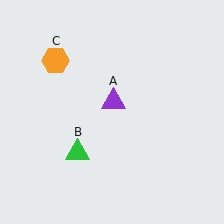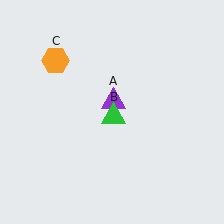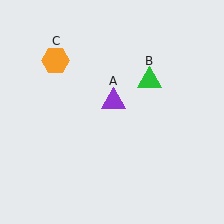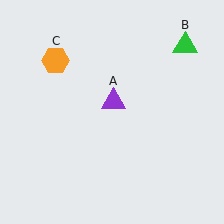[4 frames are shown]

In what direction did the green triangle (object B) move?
The green triangle (object B) moved up and to the right.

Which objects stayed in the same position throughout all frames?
Purple triangle (object A) and orange hexagon (object C) remained stationary.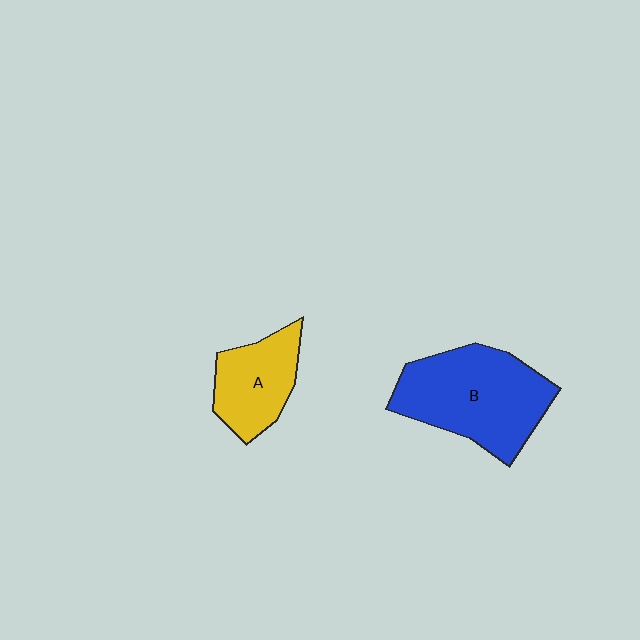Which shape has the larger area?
Shape B (blue).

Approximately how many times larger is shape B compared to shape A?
Approximately 1.8 times.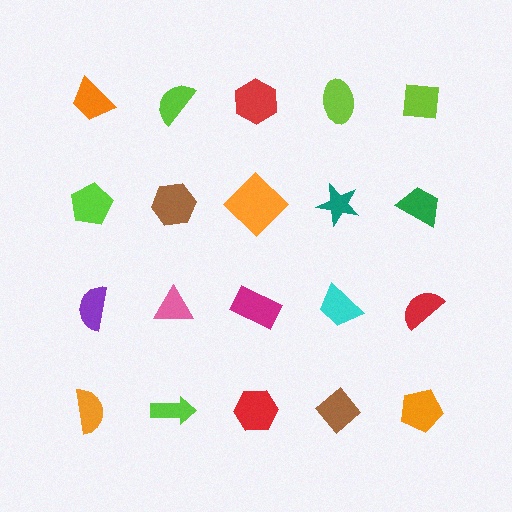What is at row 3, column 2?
A pink triangle.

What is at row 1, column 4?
A lime ellipse.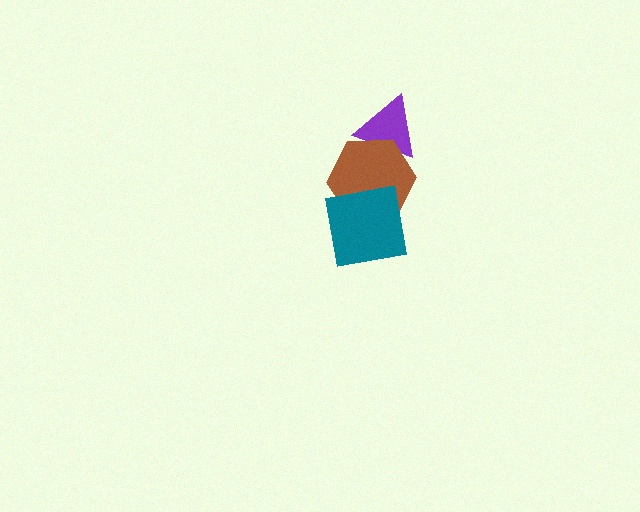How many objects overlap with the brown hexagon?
2 objects overlap with the brown hexagon.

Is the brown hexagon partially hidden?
Yes, it is partially covered by another shape.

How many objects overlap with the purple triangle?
1 object overlaps with the purple triangle.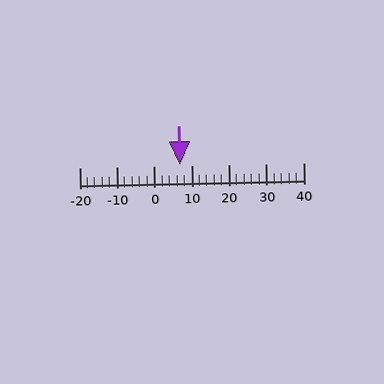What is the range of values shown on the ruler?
The ruler shows values from -20 to 40.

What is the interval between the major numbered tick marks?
The major tick marks are spaced 10 units apart.